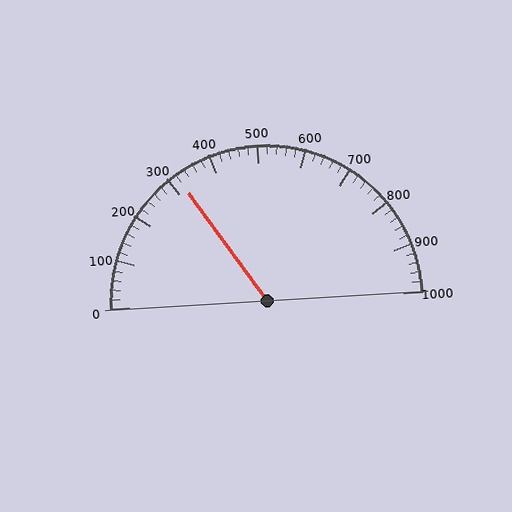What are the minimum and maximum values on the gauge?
The gauge ranges from 0 to 1000.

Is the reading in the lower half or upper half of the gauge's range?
The reading is in the lower half of the range (0 to 1000).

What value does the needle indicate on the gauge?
The needle indicates approximately 320.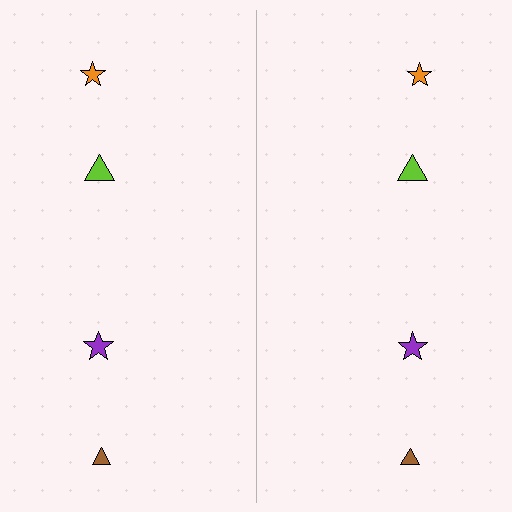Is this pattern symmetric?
Yes, this pattern has bilateral (reflection) symmetry.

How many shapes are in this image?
There are 8 shapes in this image.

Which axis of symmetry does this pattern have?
The pattern has a vertical axis of symmetry running through the center of the image.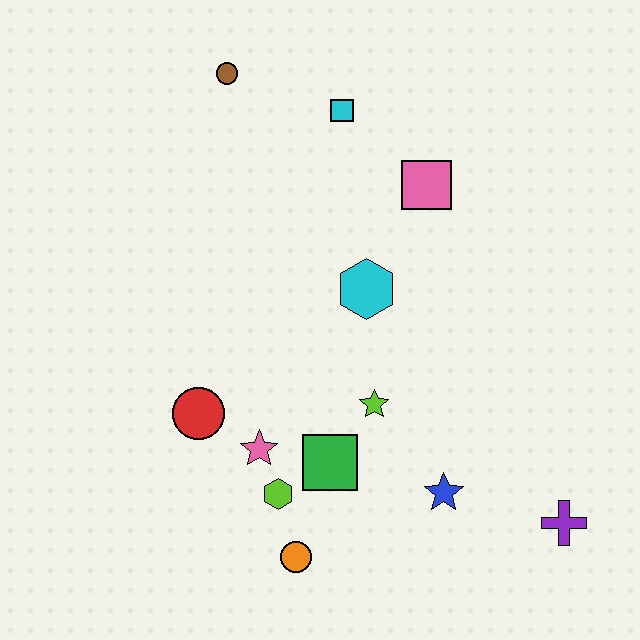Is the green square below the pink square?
Yes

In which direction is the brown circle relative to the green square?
The brown circle is above the green square.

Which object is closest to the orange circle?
The lime hexagon is closest to the orange circle.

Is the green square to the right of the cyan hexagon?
No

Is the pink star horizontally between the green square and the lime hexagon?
No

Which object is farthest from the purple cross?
The brown circle is farthest from the purple cross.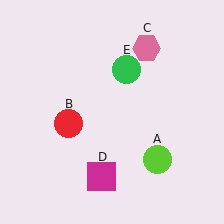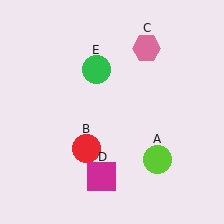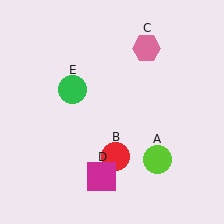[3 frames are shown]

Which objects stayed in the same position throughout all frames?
Lime circle (object A) and pink hexagon (object C) and magenta square (object D) remained stationary.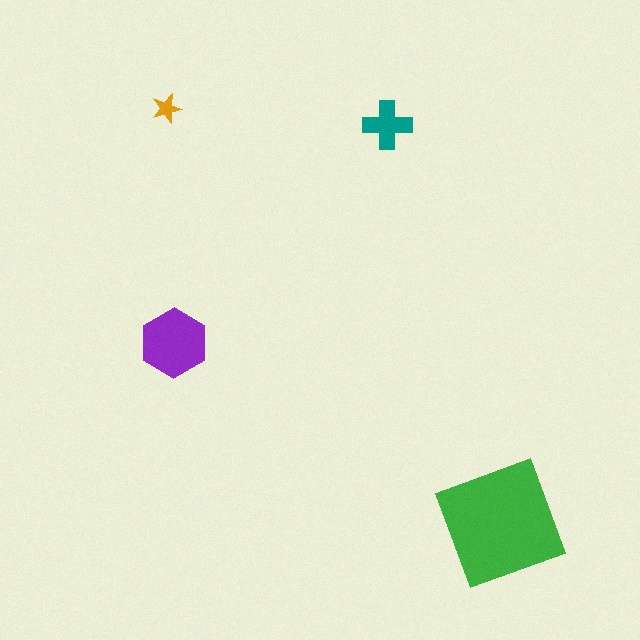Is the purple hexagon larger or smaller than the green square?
Smaller.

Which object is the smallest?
The orange star.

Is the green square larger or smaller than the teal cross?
Larger.